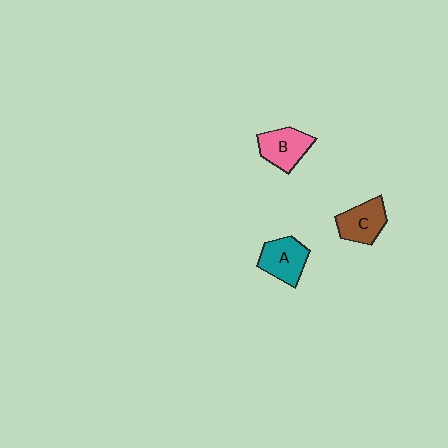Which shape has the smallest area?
Shape C (brown).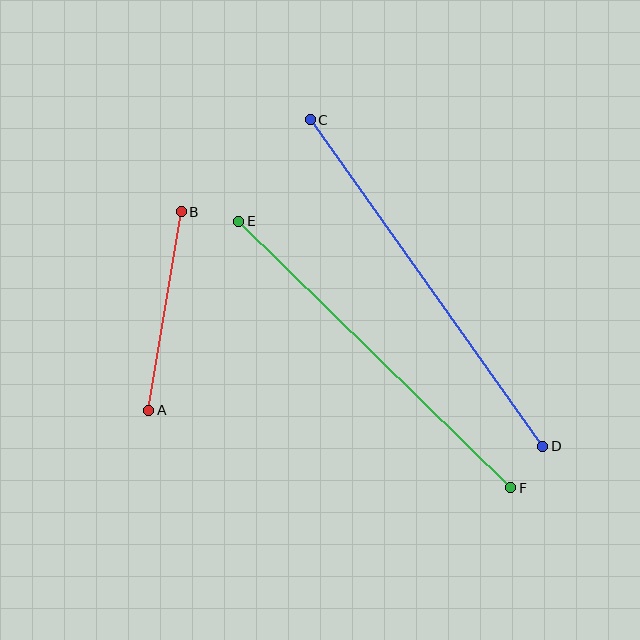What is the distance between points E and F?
The distance is approximately 381 pixels.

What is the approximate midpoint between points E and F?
The midpoint is at approximately (375, 355) pixels.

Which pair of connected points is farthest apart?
Points C and D are farthest apart.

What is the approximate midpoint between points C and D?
The midpoint is at approximately (427, 283) pixels.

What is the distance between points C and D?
The distance is approximately 400 pixels.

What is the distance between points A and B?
The distance is approximately 201 pixels.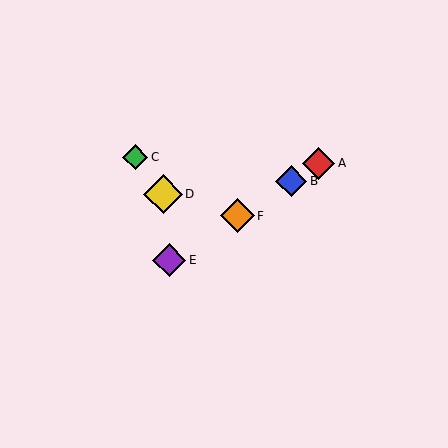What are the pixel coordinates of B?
Object B is at (291, 181).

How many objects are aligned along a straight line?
4 objects (A, B, E, F) are aligned along a straight line.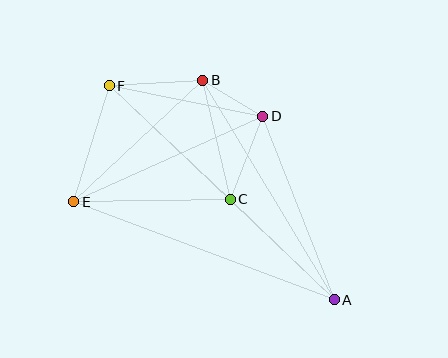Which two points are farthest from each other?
Points A and F are farthest from each other.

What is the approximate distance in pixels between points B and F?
The distance between B and F is approximately 94 pixels.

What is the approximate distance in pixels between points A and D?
The distance between A and D is approximately 197 pixels.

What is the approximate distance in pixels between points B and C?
The distance between B and C is approximately 122 pixels.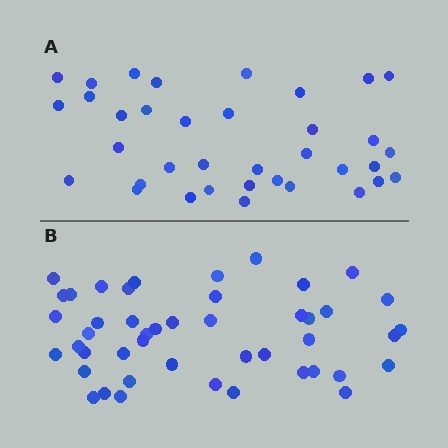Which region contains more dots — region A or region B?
Region B (the bottom region) has more dots.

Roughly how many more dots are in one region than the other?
Region B has roughly 10 or so more dots than region A.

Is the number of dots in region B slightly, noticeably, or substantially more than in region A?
Region B has noticeably more, but not dramatically so. The ratio is roughly 1.3 to 1.